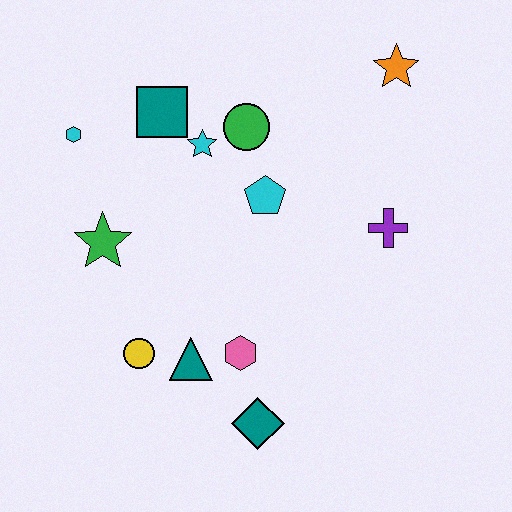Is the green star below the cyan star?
Yes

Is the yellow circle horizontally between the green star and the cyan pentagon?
Yes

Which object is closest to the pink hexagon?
The teal triangle is closest to the pink hexagon.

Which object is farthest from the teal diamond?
The orange star is farthest from the teal diamond.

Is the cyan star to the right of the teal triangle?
Yes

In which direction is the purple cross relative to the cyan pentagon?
The purple cross is to the right of the cyan pentagon.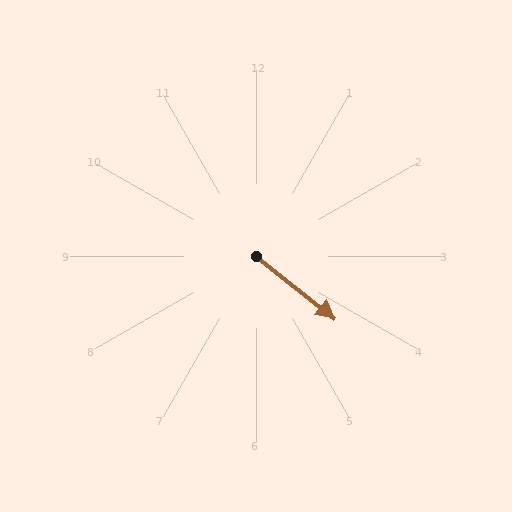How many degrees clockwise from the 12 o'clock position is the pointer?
Approximately 128 degrees.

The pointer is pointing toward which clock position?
Roughly 4 o'clock.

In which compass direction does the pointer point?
Southeast.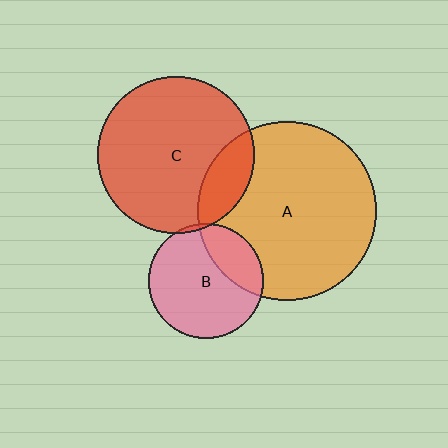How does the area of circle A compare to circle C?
Approximately 1.3 times.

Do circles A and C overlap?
Yes.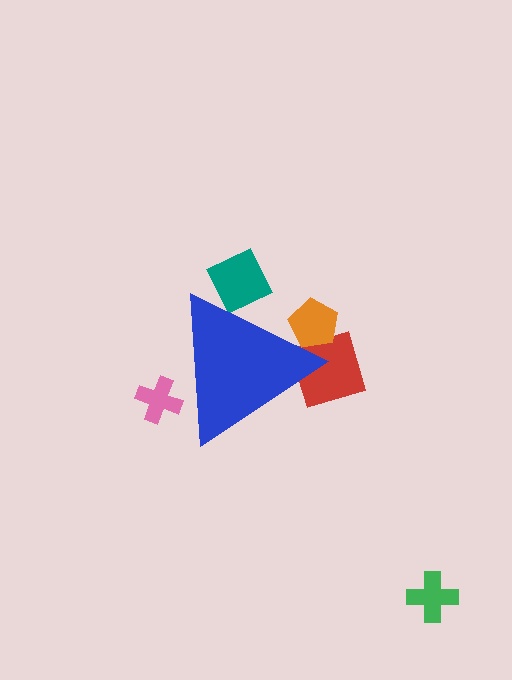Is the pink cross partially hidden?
Yes, the pink cross is partially hidden behind the blue triangle.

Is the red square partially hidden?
Yes, the red square is partially hidden behind the blue triangle.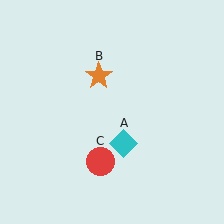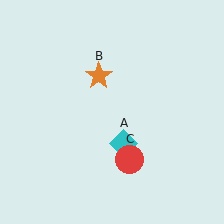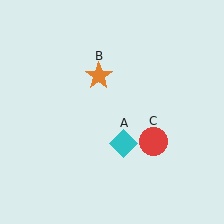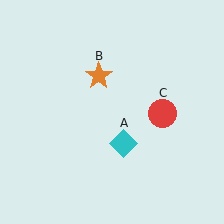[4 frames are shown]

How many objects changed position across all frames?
1 object changed position: red circle (object C).